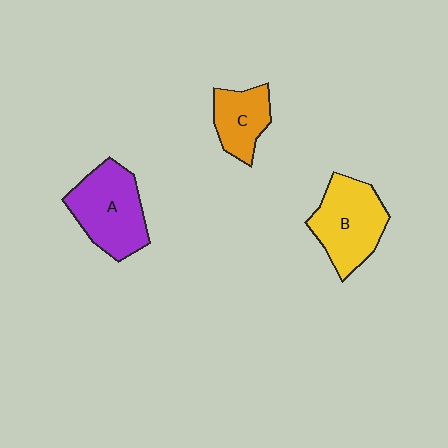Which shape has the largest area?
Shape A (purple).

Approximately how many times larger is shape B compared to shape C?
Approximately 1.6 times.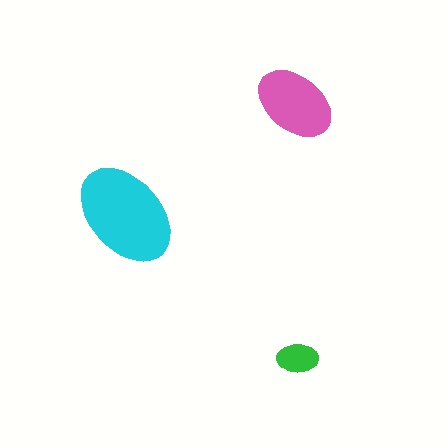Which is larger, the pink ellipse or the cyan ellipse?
The cyan one.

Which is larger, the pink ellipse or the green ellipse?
The pink one.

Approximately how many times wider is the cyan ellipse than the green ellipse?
About 2.5 times wider.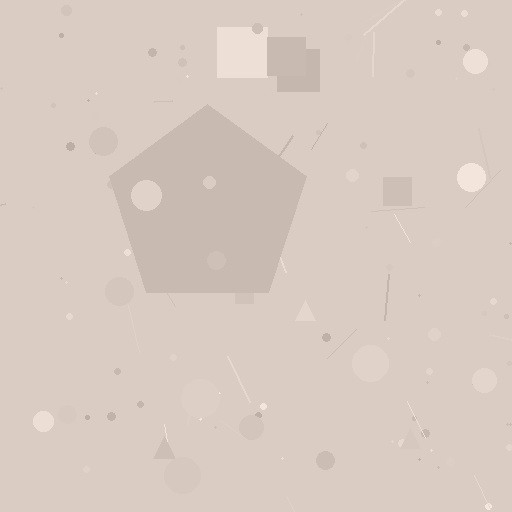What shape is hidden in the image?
A pentagon is hidden in the image.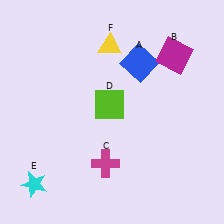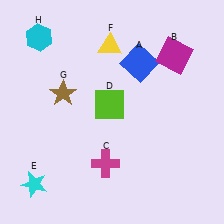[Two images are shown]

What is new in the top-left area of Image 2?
A brown star (G) was added in the top-left area of Image 2.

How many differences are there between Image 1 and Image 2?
There are 2 differences between the two images.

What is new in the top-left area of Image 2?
A cyan hexagon (H) was added in the top-left area of Image 2.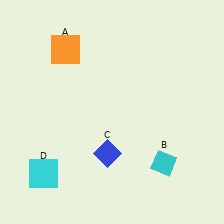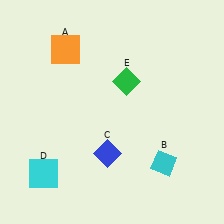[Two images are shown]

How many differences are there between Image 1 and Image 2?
There is 1 difference between the two images.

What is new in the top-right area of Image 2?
A green diamond (E) was added in the top-right area of Image 2.